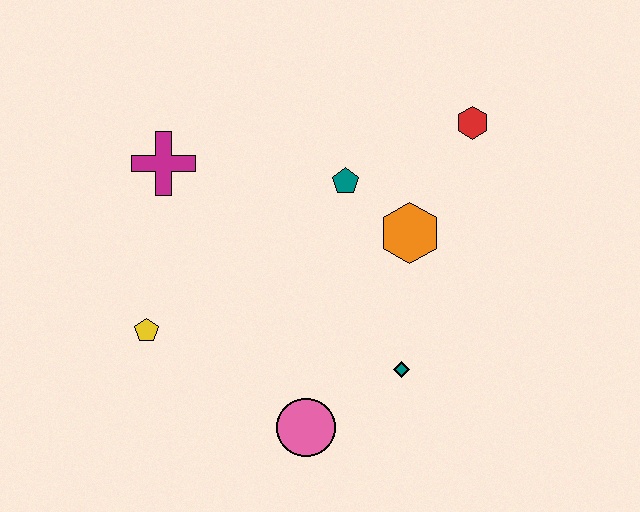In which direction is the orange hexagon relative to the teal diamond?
The orange hexagon is above the teal diamond.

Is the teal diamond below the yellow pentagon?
Yes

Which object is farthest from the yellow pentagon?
The red hexagon is farthest from the yellow pentagon.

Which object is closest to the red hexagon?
The orange hexagon is closest to the red hexagon.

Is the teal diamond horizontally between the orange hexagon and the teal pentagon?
Yes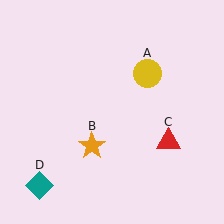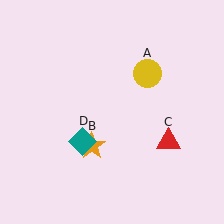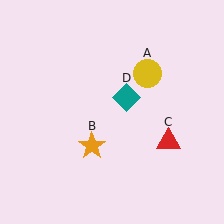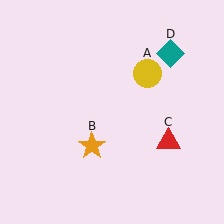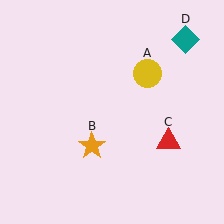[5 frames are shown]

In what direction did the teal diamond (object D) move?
The teal diamond (object D) moved up and to the right.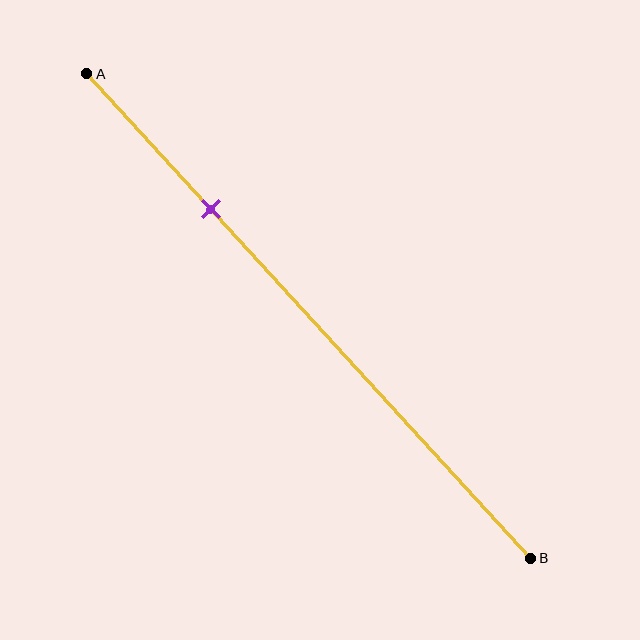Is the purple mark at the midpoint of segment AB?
No, the mark is at about 30% from A, not at the 50% midpoint.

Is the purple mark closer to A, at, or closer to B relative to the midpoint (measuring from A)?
The purple mark is closer to point A than the midpoint of segment AB.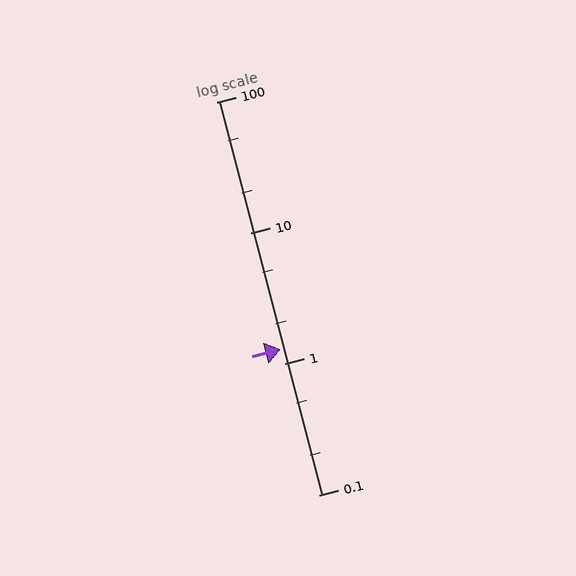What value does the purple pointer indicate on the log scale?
The pointer indicates approximately 1.3.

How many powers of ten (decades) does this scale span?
The scale spans 3 decades, from 0.1 to 100.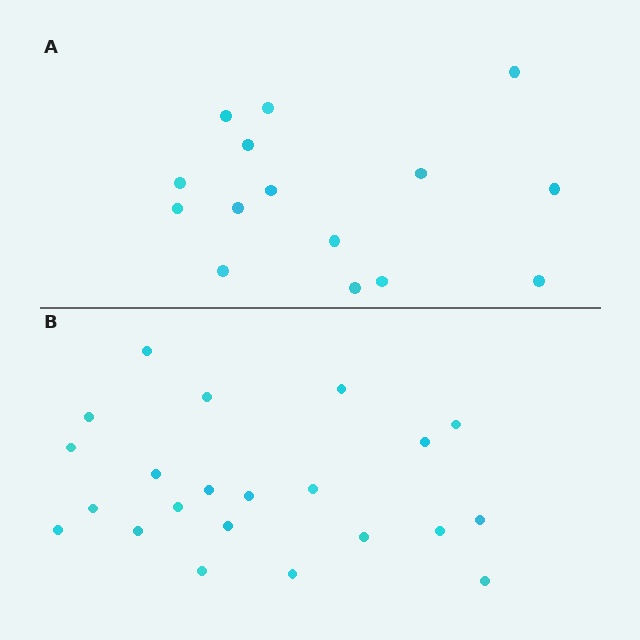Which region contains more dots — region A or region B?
Region B (the bottom region) has more dots.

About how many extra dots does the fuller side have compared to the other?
Region B has roughly 8 or so more dots than region A.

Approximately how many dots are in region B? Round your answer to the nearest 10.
About 20 dots. (The exact count is 22, which rounds to 20.)